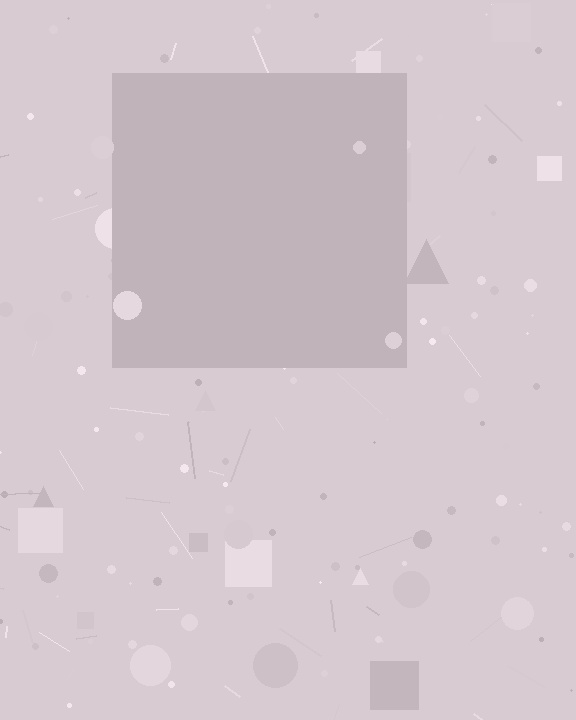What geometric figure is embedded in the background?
A square is embedded in the background.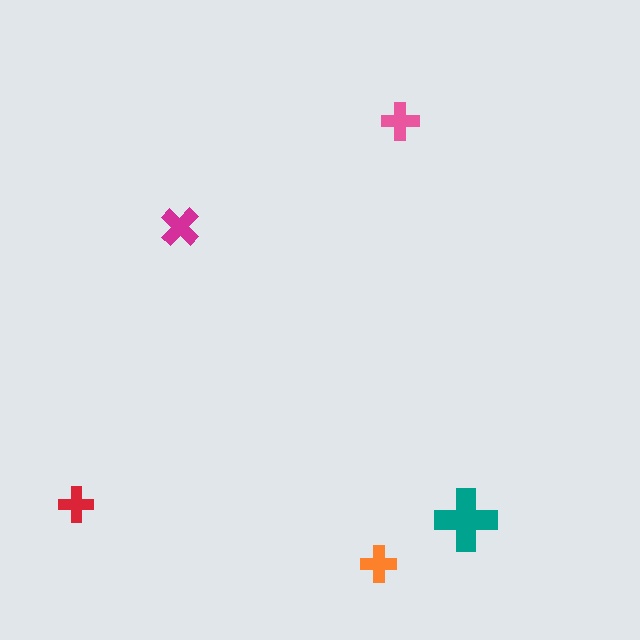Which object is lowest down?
The orange cross is bottommost.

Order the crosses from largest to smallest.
the teal one, the magenta one, the pink one, the orange one, the red one.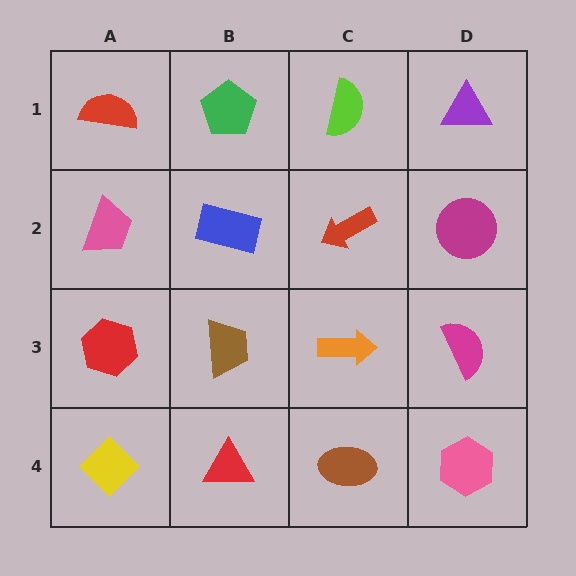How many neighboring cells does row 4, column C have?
3.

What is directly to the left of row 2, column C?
A blue rectangle.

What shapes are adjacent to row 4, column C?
An orange arrow (row 3, column C), a red triangle (row 4, column B), a pink hexagon (row 4, column D).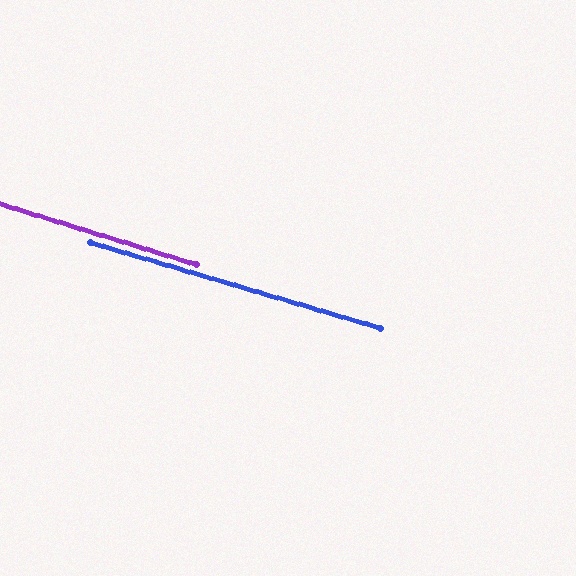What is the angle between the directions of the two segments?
Approximately 1 degree.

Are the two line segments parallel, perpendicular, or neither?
Parallel — their directions differ by only 0.8°.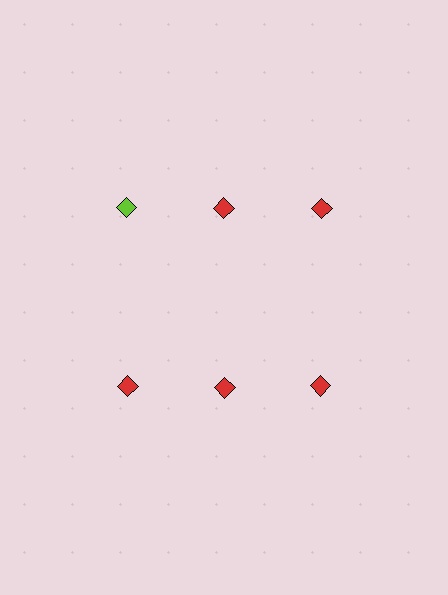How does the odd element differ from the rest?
It has a different color: lime instead of red.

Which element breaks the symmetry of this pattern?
The lime diamond in the top row, leftmost column breaks the symmetry. All other shapes are red diamonds.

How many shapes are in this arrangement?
There are 6 shapes arranged in a grid pattern.